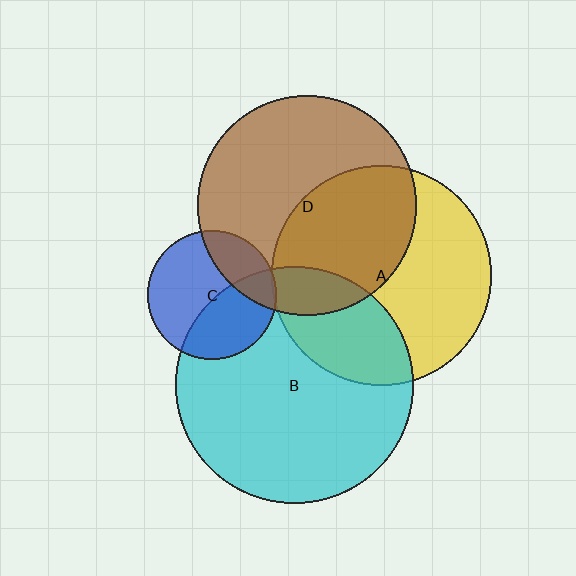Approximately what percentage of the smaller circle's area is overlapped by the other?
Approximately 25%.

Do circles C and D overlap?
Yes.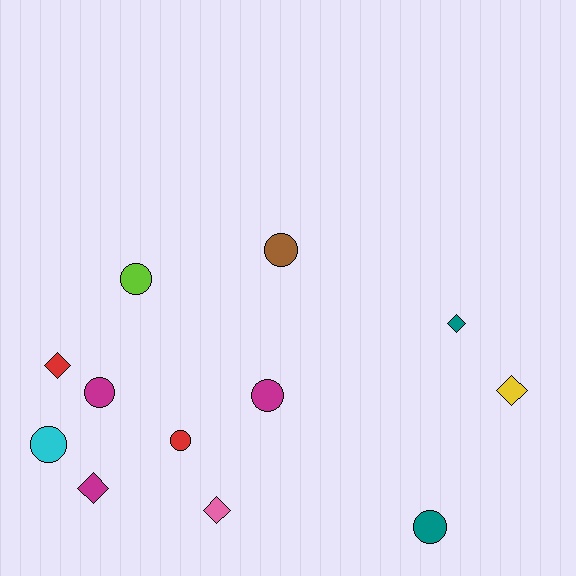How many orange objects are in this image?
There are no orange objects.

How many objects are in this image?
There are 12 objects.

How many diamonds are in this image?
There are 5 diamonds.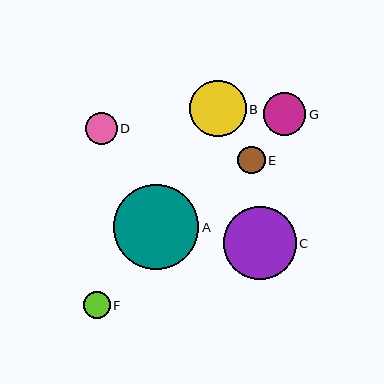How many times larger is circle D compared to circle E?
Circle D is approximately 1.2 times the size of circle E.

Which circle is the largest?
Circle A is the largest with a size of approximately 85 pixels.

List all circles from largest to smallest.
From largest to smallest: A, C, B, G, D, E, F.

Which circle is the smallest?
Circle F is the smallest with a size of approximately 27 pixels.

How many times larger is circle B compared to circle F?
Circle B is approximately 2.1 times the size of circle F.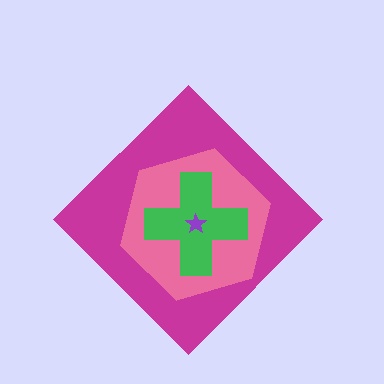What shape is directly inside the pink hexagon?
The green cross.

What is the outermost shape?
The magenta diamond.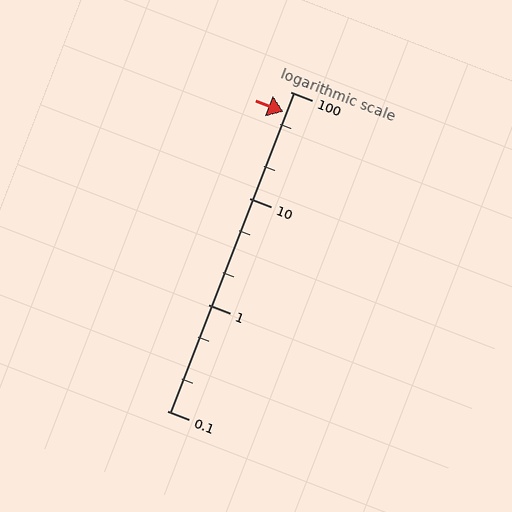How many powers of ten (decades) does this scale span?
The scale spans 3 decades, from 0.1 to 100.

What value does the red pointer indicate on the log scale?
The pointer indicates approximately 65.